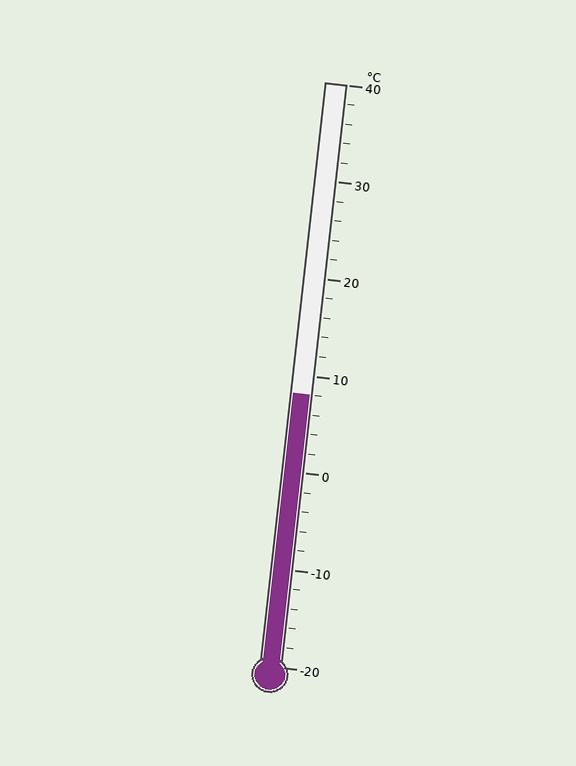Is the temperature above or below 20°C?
The temperature is below 20°C.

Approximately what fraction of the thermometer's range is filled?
The thermometer is filled to approximately 45% of its range.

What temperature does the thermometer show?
The thermometer shows approximately 8°C.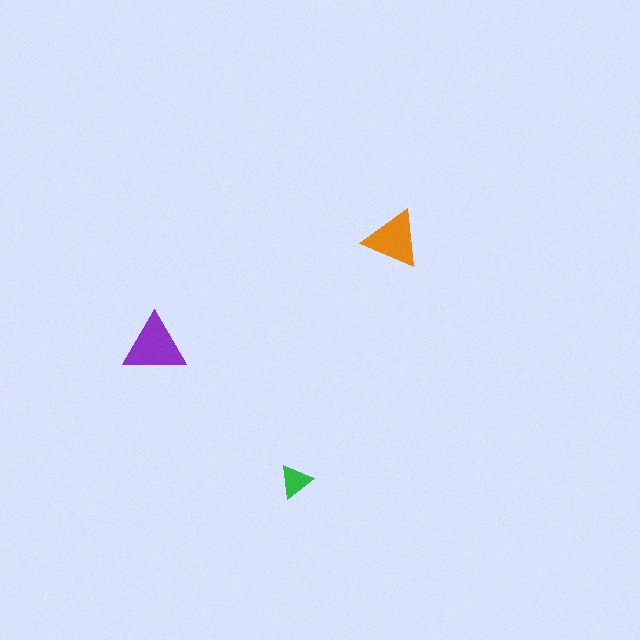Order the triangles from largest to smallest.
the purple one, the orange one, the green one.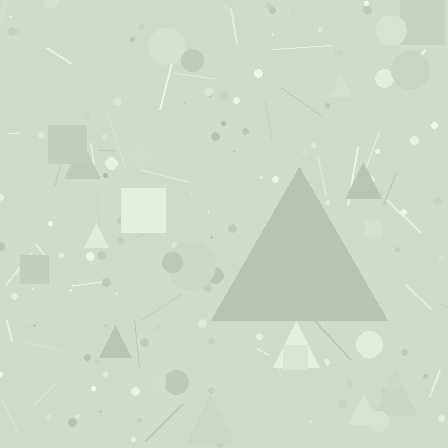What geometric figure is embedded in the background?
A triangle is embedded in the background.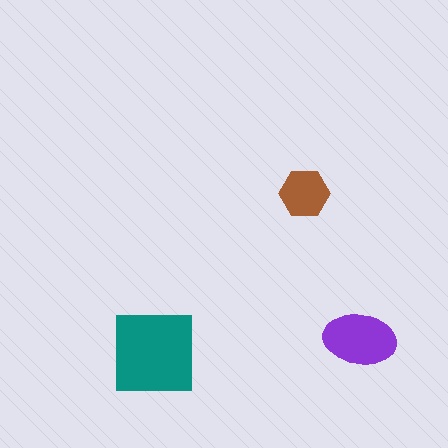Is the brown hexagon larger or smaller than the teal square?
Smaller.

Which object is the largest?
The teal square.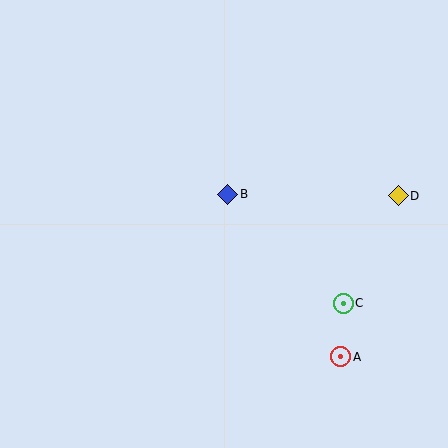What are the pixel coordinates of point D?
Point D is at (398, 196).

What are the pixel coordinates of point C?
Point C is at (343, 303).